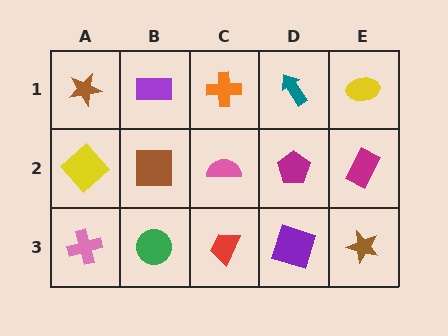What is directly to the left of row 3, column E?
A purple square.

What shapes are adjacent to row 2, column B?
A purple rectangle (row 1, column B), a green circle (row 3, column B), a yellow diamond (row 2, column A), a pink semicircle (row 2, column C).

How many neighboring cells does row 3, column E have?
2.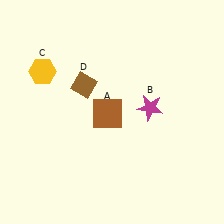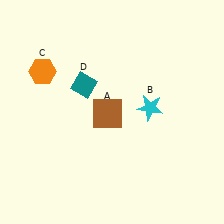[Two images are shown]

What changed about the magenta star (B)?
In Image 1, B is magenta. In Image 2, it changed to cyan.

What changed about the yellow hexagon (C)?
In Image 1, C is yellow. In Image 2, it changed to orange.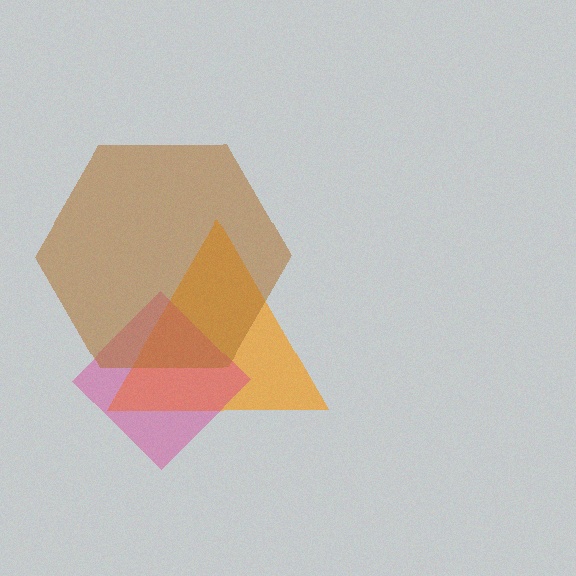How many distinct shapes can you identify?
There are 3 distinct shapes: an orange triangle, a magenta diamond, a brown hexagon.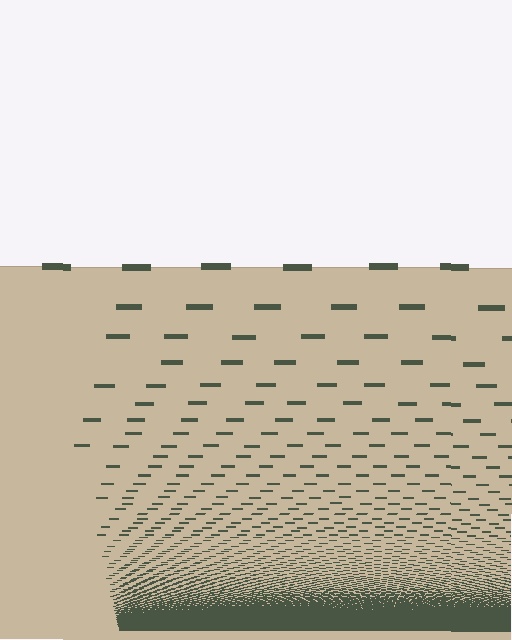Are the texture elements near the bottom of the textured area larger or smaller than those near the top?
Smaller. The gradient is inverted — elements near the bottom are smaller and denser.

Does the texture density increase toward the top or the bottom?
Density increases toward the bottom.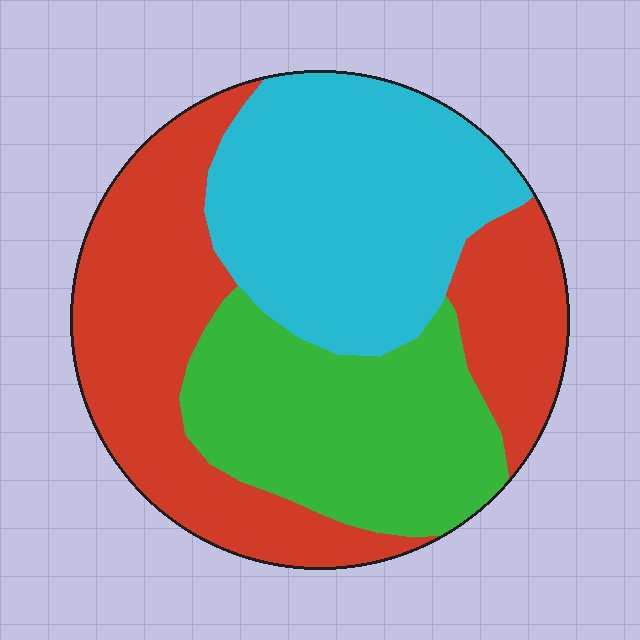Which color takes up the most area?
Red, at roughly 40%.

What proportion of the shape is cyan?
Cyan covers 33% of the shape.